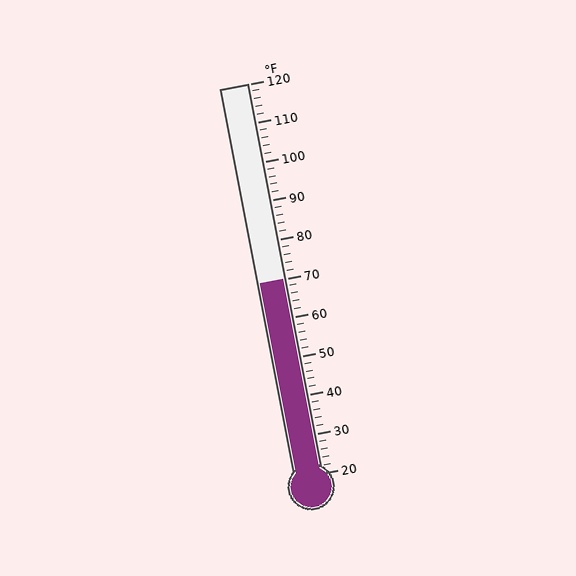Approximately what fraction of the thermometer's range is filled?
The thermometer is filled to approximately 50% of its range.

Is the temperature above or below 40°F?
The temperature is above 40°F.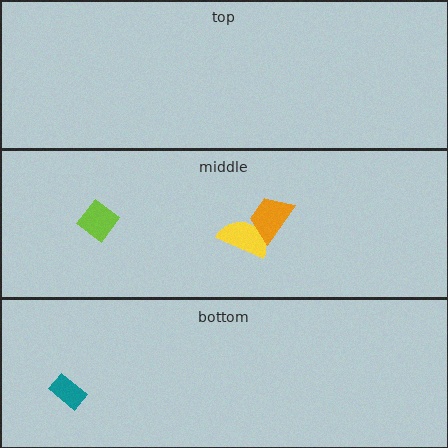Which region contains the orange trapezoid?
The middle region.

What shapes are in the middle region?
The lime diamond, the yellow semicircle, the orange trapezoid.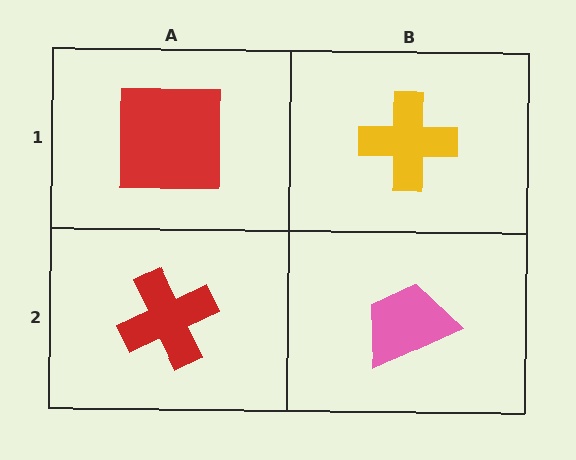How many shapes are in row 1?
2 shapes.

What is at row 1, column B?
A yellow cross.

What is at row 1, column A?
A red square.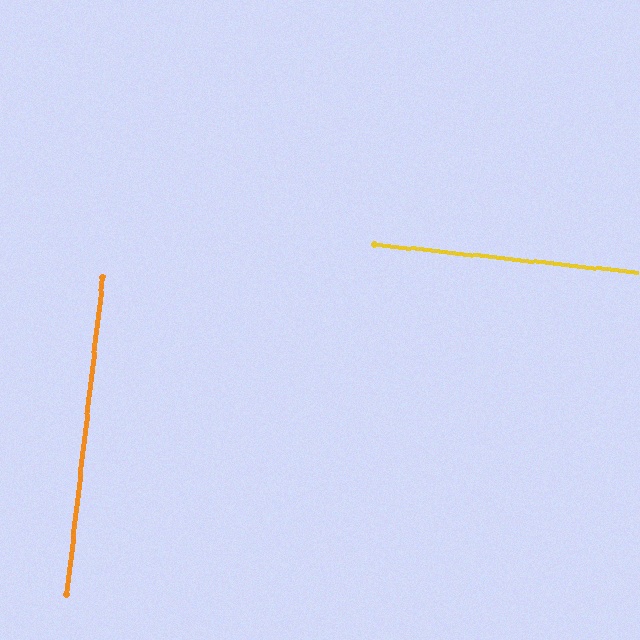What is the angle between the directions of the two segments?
Approximately 90 degrees.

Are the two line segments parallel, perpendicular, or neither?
Perpendicular — they meet at approximately 90°.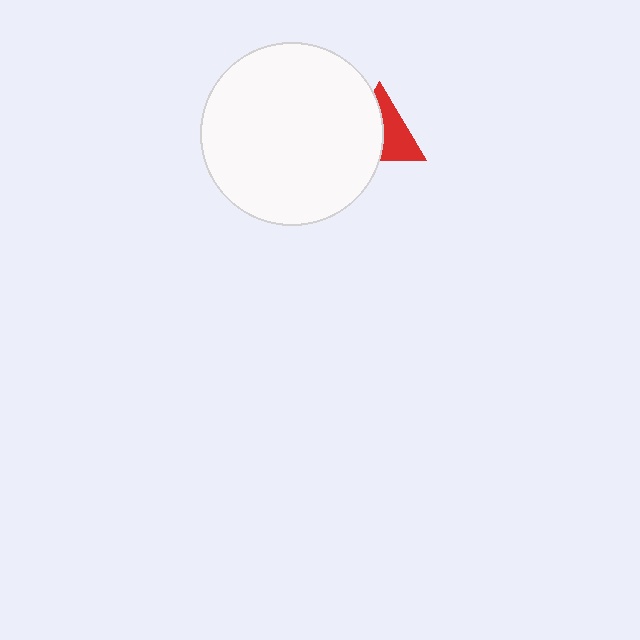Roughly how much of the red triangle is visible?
About half of it is visible (roughly 48%).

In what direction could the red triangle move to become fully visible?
The red triangle could move right. That would shift it out from behind the white circle entirely.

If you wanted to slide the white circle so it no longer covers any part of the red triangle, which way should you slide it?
Slide it left — that is the most direct way to separate the two shapes.